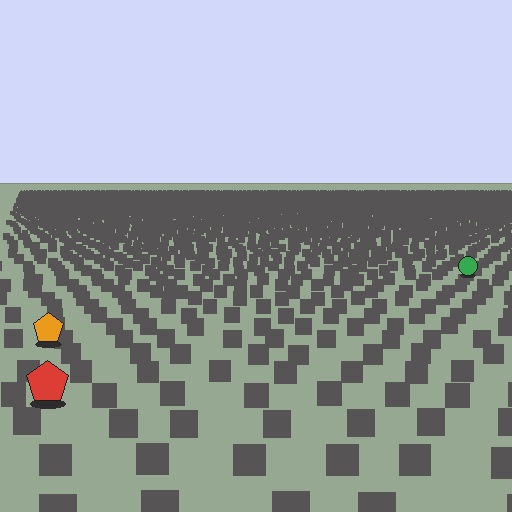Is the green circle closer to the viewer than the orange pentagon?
No. The orange pentagon is closer — you can tell from the texture gradient: the ground texture is coarser near it.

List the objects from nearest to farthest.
From nearest to farthest: the red pentagon, the orange pentagon, the green circle.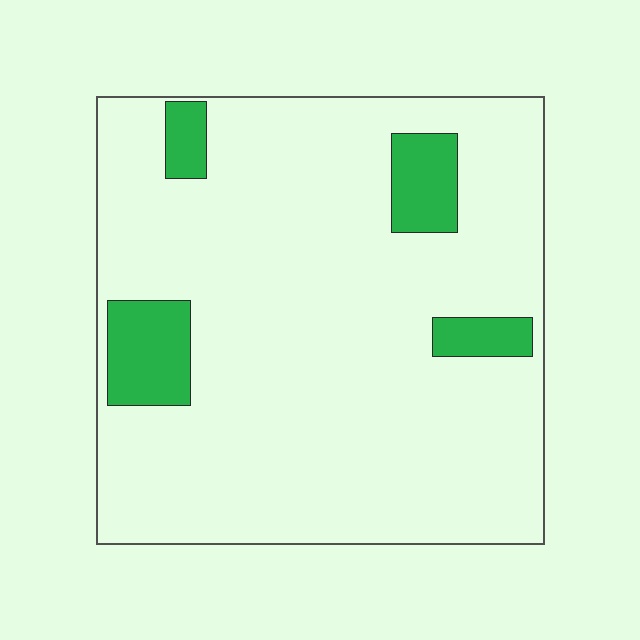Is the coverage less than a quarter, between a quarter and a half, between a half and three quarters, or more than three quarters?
Less than a quarter.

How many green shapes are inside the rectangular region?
4.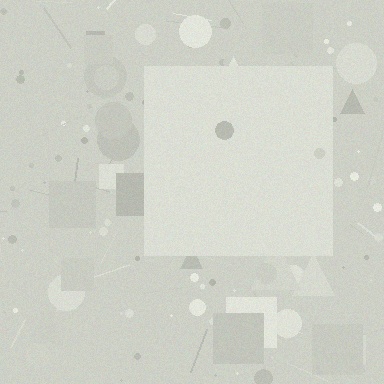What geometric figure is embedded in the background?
A square is embedded in the background.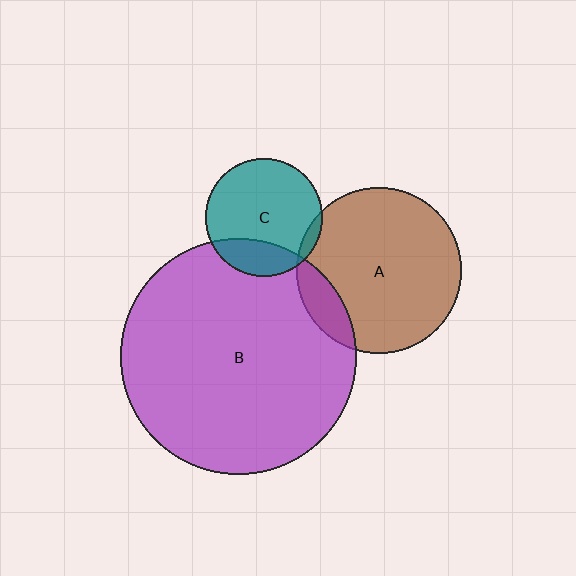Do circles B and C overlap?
Yes.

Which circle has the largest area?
Circle B (purple).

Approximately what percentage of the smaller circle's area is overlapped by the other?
Approximately 20%.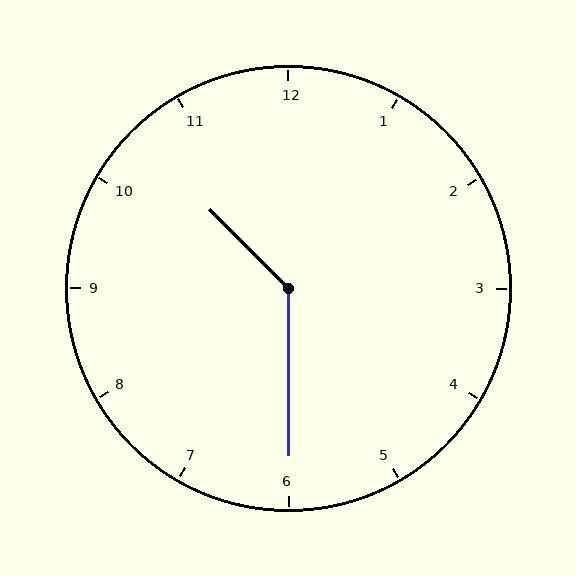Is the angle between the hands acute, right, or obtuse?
It is obtuse.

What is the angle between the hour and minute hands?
Approximately 135 degrees.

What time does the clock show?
10:30.